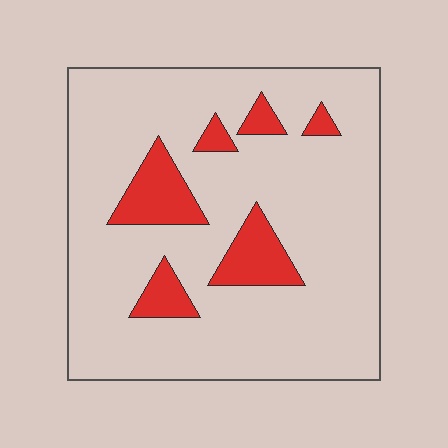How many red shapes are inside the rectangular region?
6.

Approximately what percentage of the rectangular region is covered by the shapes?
Approximately 15%.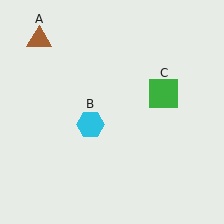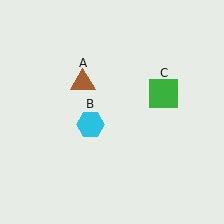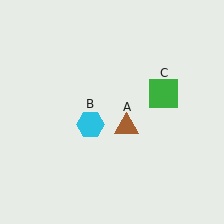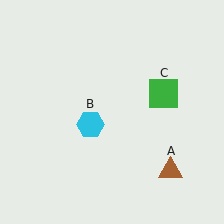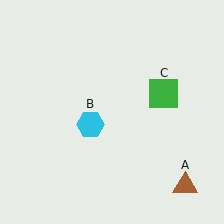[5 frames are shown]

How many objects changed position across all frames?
1 object changed position: brown triangle (object A).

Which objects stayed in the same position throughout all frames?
Cyan hexagon (object B) and green square (object C) remained stationary.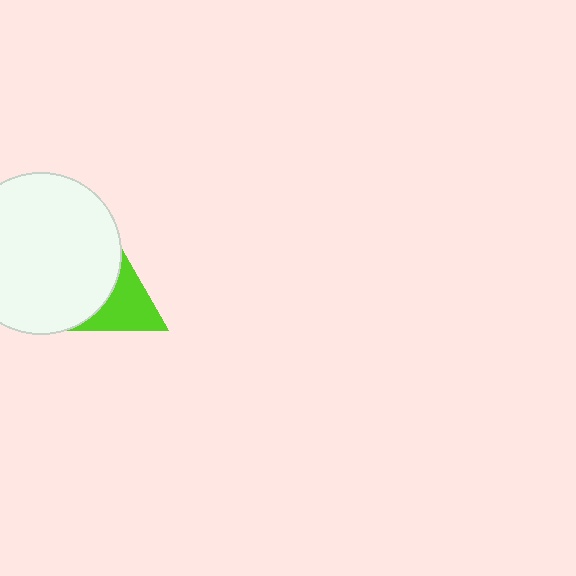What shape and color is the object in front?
The object in front is a white circle.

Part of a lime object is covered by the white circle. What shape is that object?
It is a triangle.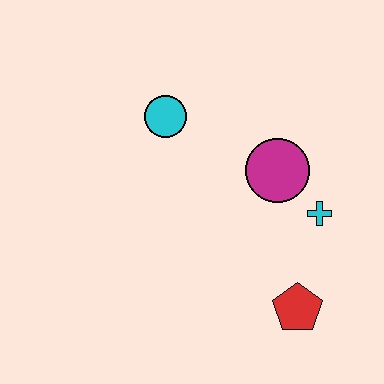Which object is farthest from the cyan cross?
The cyan circle is farthest from the cyan cross.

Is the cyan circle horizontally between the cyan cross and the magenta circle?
No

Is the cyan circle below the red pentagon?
No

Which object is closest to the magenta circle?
The cyan cross is closest to the magenta circle.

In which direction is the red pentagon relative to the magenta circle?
The red pentagon is below the magenta circle.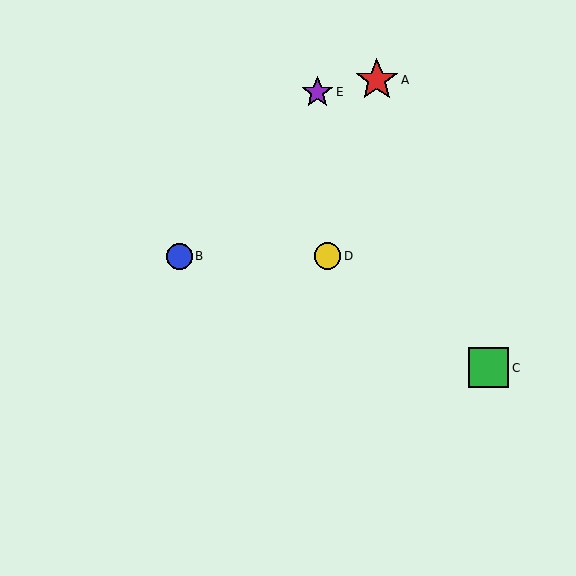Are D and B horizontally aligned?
Yes, both are at y≈256.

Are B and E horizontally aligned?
No, B is at y≈256 and E is at y≈92.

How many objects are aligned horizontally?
2 objects (B, D) are aligned horizontally.